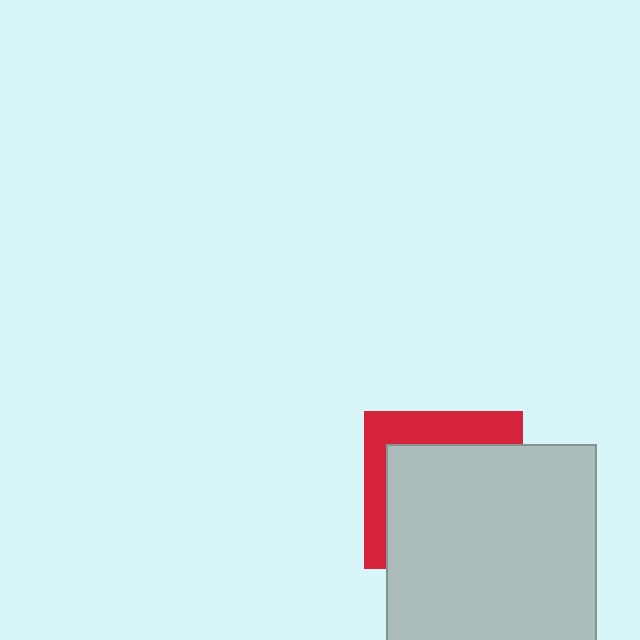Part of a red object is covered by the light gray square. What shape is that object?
It is a square.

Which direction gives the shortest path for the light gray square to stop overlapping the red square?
Moving toward the lower-right gives the shortest separation.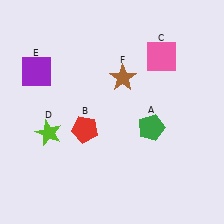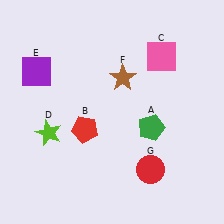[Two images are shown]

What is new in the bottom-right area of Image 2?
A red circle (G) was added in the bottom-right area of Image 2.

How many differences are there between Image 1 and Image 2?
There is 1 difference between the two images.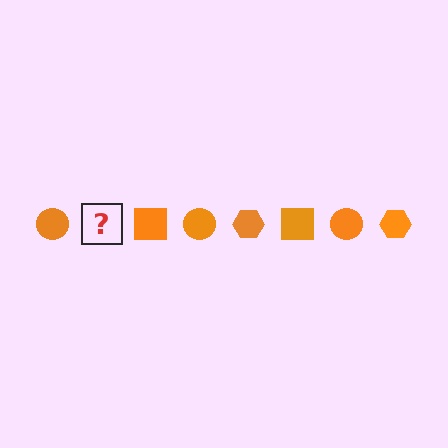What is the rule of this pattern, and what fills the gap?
The rule is that the pattern cycles through circle, hexagon, square shapes in orange. The gap should be filled with an orange hexagon.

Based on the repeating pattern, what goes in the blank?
The blank should be an orange hexagon.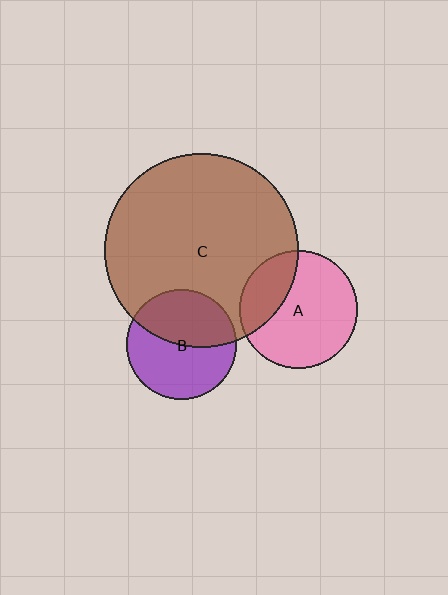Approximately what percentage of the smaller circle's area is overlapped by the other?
Approximately 25%.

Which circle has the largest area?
Circle C (brown).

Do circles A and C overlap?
Yes.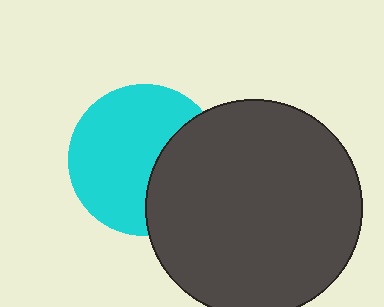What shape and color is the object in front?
The object in front is a dark gray circle.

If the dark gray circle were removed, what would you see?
You would see the complete cyan circle.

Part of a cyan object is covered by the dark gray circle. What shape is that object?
It is a circle.